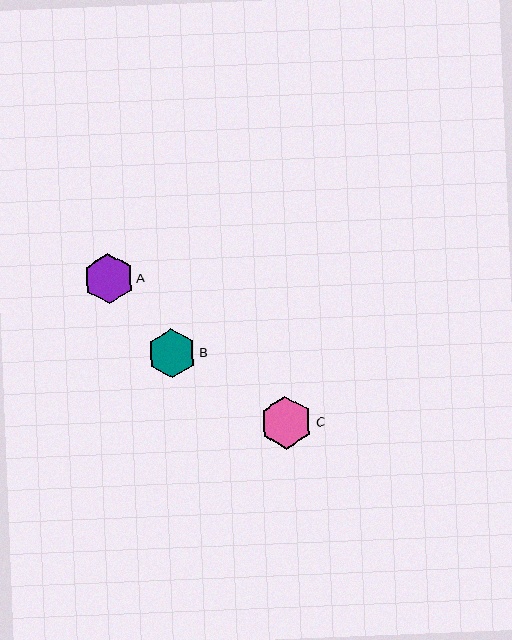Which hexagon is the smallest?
Hexagon B is the smallest with a size of approximately 49 pixels.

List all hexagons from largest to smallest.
From largest to smallest: C, A, B.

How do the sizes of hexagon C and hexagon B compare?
Hexagon C and hexagon B are approximately the same size.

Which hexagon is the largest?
Hexagon C is the largest with a size of approximately 53 pixels.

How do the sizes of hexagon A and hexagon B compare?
Hexagon A and hexagon B are approximately the same size.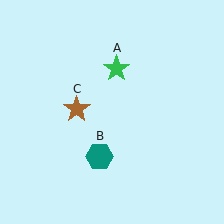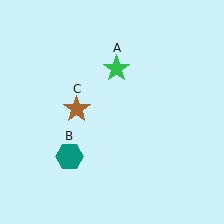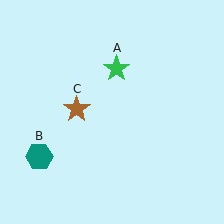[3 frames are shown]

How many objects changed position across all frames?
1 object changed position: teal hexagon (object B).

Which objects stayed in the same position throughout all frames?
Green star (object A) and brown star (object C) remained stationary.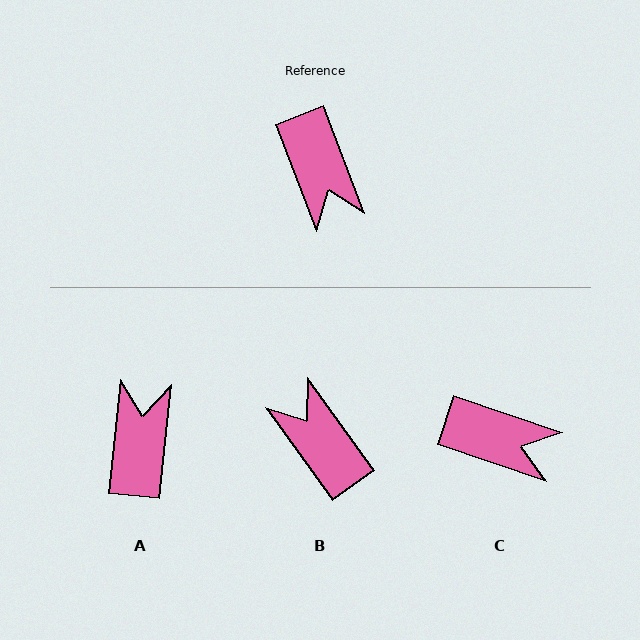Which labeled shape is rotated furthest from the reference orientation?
B, about 165 degrees away.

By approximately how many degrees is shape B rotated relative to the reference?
Approximately 165 degrees clockwise.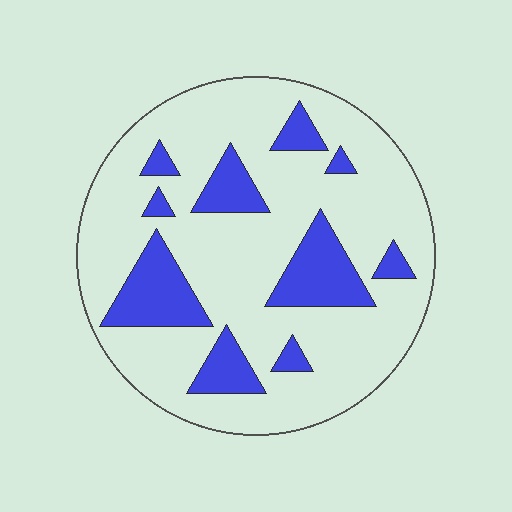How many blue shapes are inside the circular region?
10.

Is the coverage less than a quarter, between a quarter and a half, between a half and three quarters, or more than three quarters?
Less than a quarter.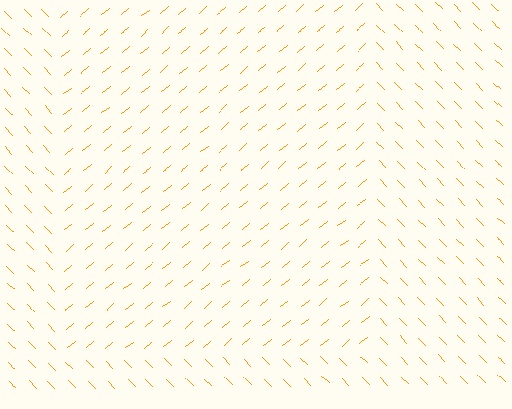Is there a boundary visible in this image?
Yes, there is a texture boundary formed by a change in line orientation.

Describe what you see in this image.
The image is filled with small orange line segments. A rectangle region in the image has lines oriented differently from the surrounding lines, creating a visible texture boundary.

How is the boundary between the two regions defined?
The boundary is defined purely by a change in line orientation (approximately 85 degrees difference). All lines are the same color and thickness.